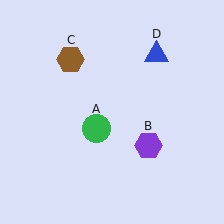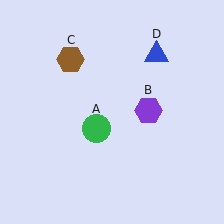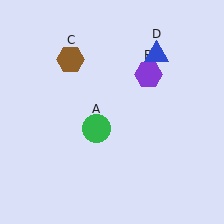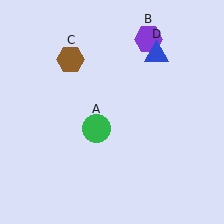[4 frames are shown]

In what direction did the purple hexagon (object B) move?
The purple hexagon (object B) moved up.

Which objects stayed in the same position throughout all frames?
Green circle (object A) and brown hexagon (object C) and blue triangle (object D) remained stationary.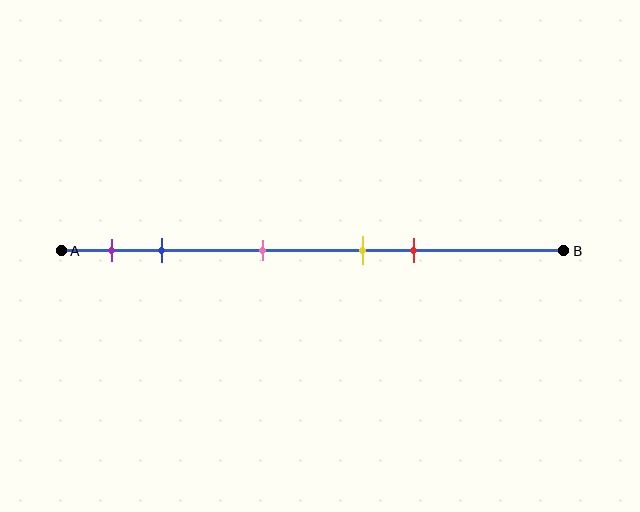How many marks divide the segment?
There are 5 marks dividing the segment.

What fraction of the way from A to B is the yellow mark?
The yellow mark is approximately 60% (0.6) of the way from A to B.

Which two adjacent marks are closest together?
The yellow and red marks are the closest adjacent pair.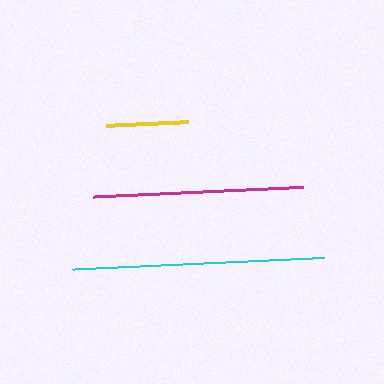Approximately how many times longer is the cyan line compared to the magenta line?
The cyan line is approximately 1.2 times the length of the magenta line.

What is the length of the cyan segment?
The cyan segment is approximately 252 pixels long.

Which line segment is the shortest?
The yellow line is the shortest at approximately 83 pixels.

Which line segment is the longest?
The cyan line is the longest at approximately 252 pixels.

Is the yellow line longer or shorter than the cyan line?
The cyan line is longer than the yellow line.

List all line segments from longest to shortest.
From longest to shortest: cyan, magenta, yellow.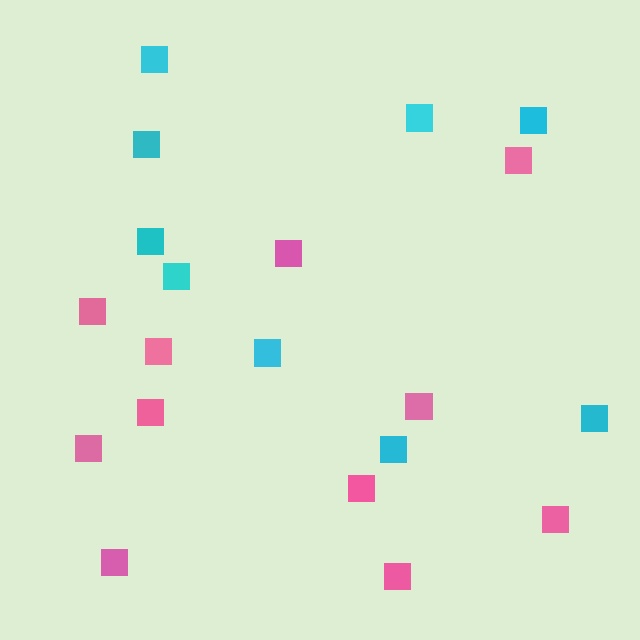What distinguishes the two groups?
There are 2 groups: one group of pink squares (11) and one group of cyan squares (9).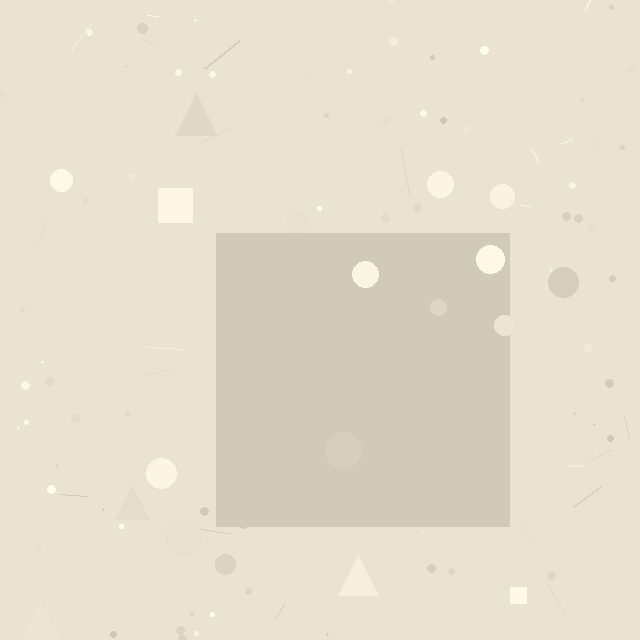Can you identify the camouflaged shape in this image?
The camouflaged shape is a square.